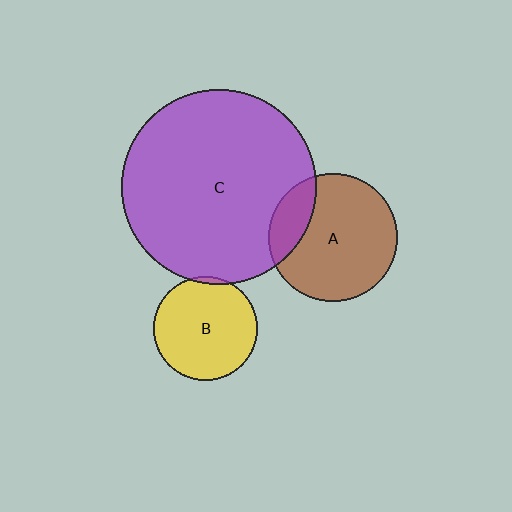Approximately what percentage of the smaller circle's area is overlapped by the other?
Approximately 5%.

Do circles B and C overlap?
Yes.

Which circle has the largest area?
Circle C (purple).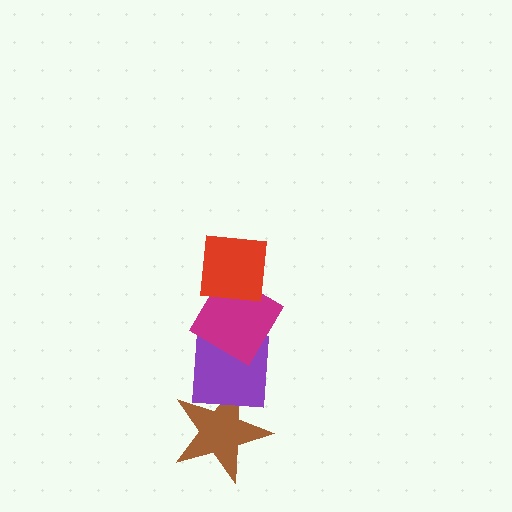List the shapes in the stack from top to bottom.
From top to bottom: the red square, the magenta diamond, the purple square, the brown star.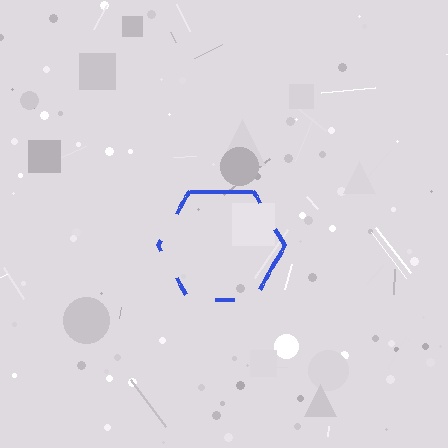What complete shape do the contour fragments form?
The contour fragments form a hexagon.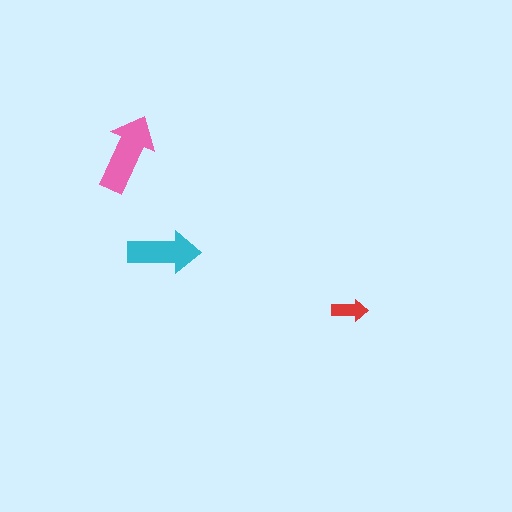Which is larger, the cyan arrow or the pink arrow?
The pink one.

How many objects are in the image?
There are 3 objects in the image.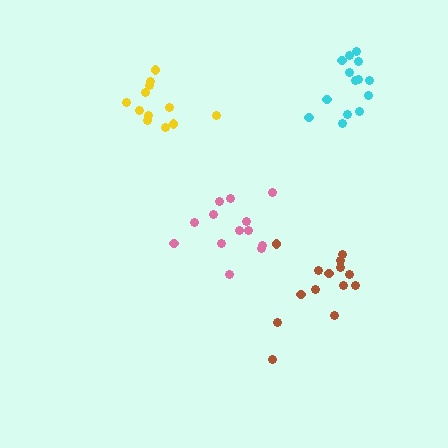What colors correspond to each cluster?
The clusters are colored: brown, yellow, pink, cyan.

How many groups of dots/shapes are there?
There are 4 groups.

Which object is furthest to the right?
The cyan cluster is rightmost.